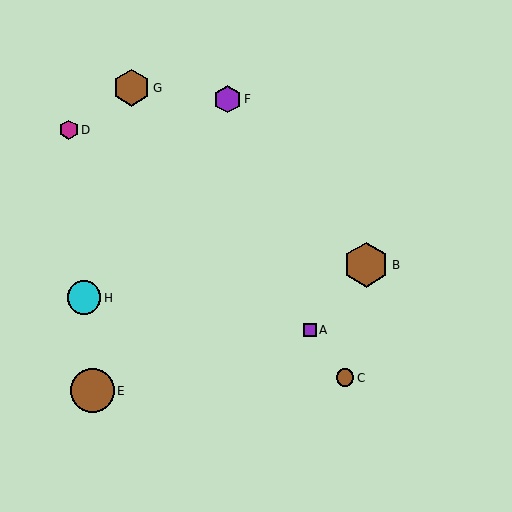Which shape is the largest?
The brown hexagon (labeled B) is the largest.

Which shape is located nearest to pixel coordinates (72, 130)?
The magenta hexagon (labeled D) at (69, 130) is nearest to that location.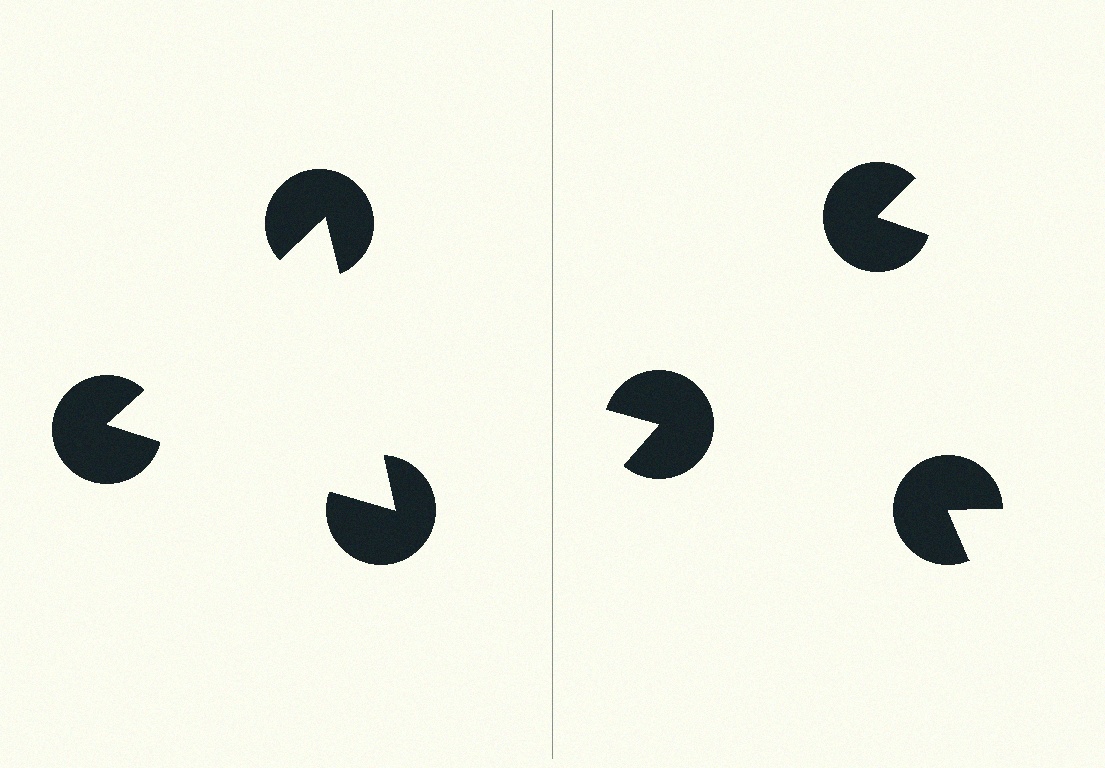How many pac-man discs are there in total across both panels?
6 — 3 on each side.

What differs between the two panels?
The pac-man discs are positioned identically on both sides; only the wedge orientations differ. On the left they align to a triangle; on the right they are misaligned.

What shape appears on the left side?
An illusory triangle.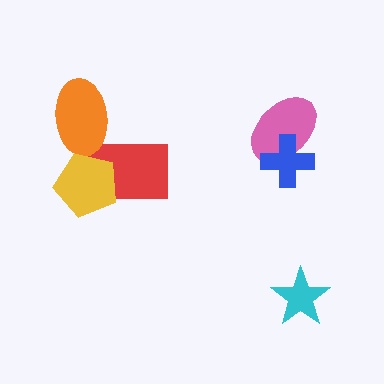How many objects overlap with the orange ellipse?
1 object overlaps with the orange ellipse.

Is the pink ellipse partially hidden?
Yes, it is partially covered by another shape.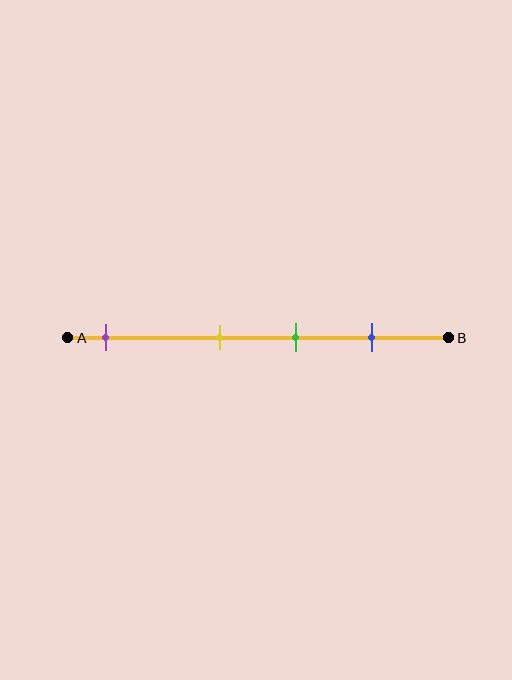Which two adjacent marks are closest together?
The yellow and green marks are the closest adjacent pair.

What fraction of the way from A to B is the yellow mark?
The yellow mark is approximately 40% (0.4) of the way from A to B.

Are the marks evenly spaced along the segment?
No, the marks are not evenly spaced.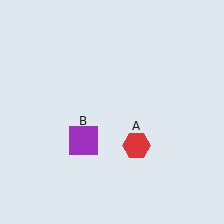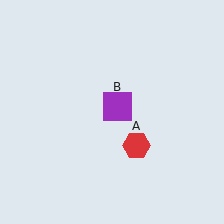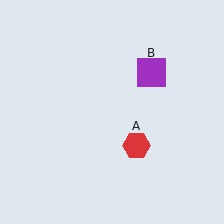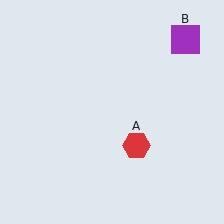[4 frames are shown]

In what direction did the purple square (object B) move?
The purple square (object B) moved up and to the right.